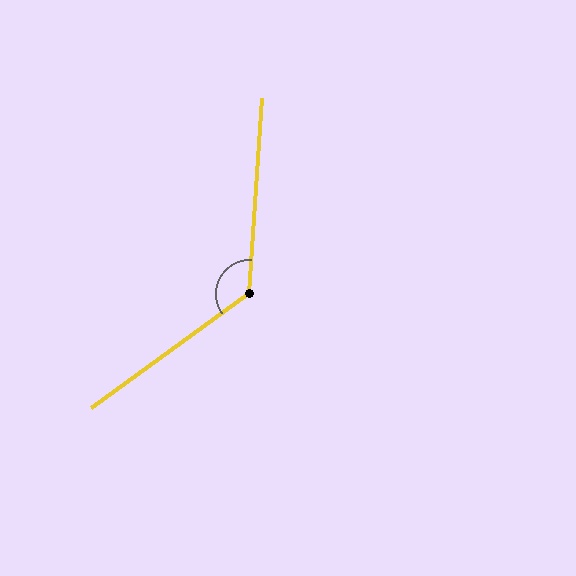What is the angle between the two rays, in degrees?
Approximately 130 degrees.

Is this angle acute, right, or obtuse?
It is obtuse.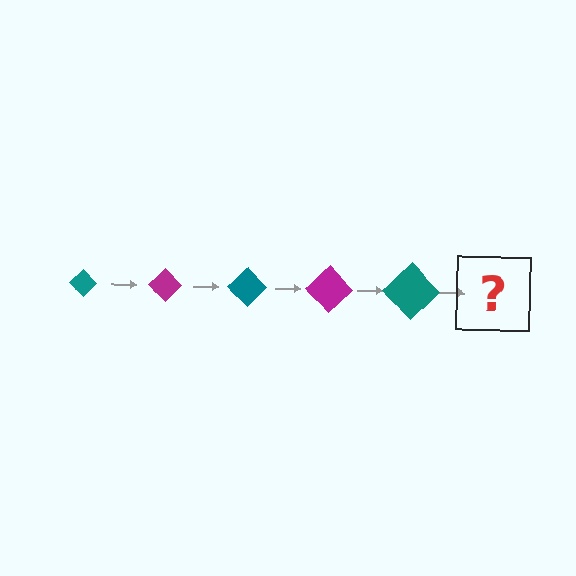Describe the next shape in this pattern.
It should be a magenta diamond, larger than the previous one.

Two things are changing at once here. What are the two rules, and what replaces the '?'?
The two rules are that the diamond grows larger each step and the color cycles through teal and magenta. The '?' should be a magenta diamond, larger than the previous one.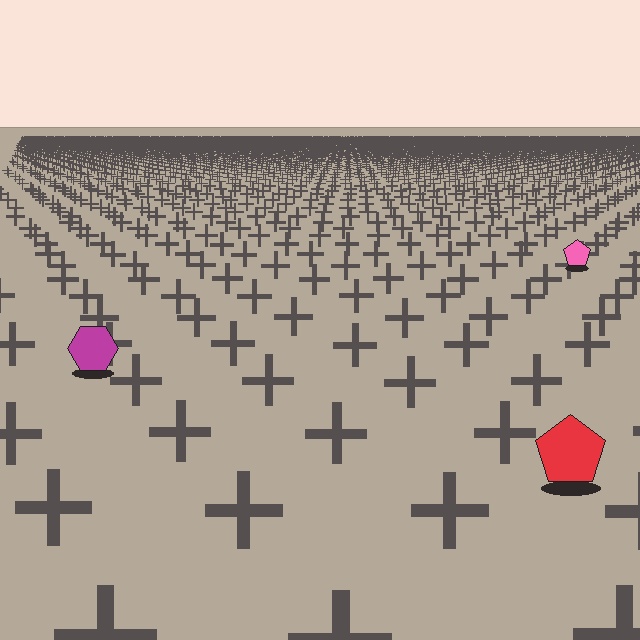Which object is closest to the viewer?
The red pentagon is closest. The texture marks near it are larger and more spread out.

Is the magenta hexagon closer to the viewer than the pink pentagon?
Yes. The magenta hexagon is closer — you can tell from the texture gradient: the ground texture is coarser near it.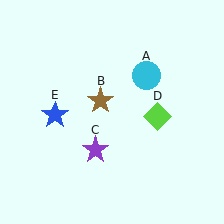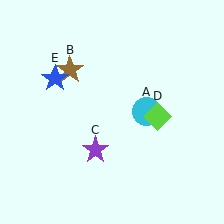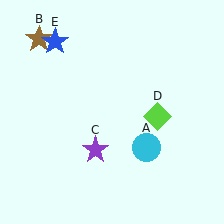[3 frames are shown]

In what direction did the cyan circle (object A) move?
The cyan circle (object A) moved down.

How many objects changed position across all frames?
3 objects changed position: cyan circle (object A), brown star (object B), blue star (object E).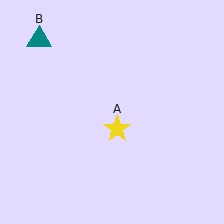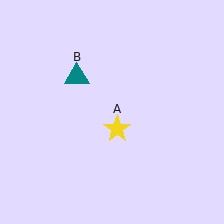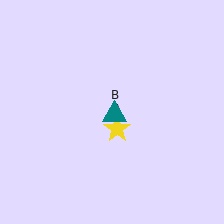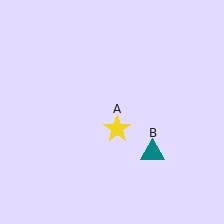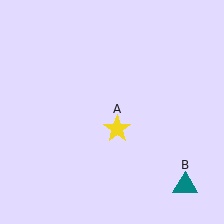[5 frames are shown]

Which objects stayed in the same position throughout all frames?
Yellow star (object A) remained stationary.